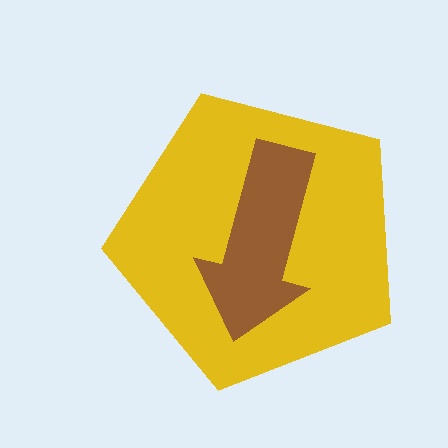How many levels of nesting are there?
2.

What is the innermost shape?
The brown arrow.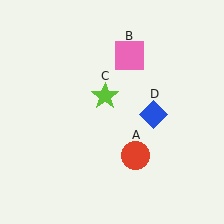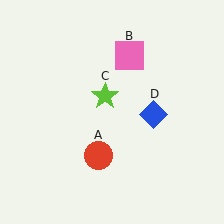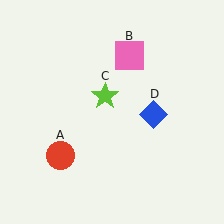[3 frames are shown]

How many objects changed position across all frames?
1 object changed position: red circle (object A).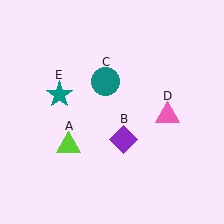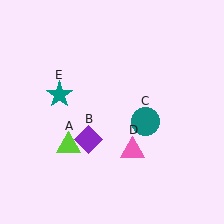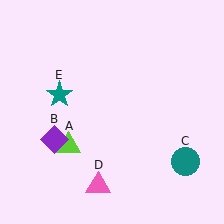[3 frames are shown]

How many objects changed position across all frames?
3 objects changed position: purple diamond (object B), teal circle (object C), pink triangle (object D).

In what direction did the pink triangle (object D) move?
The pink triangle (object D) moved down and to the left.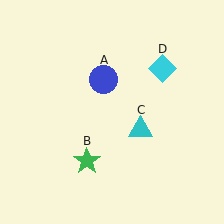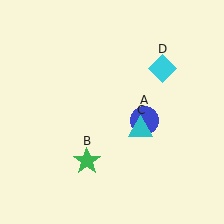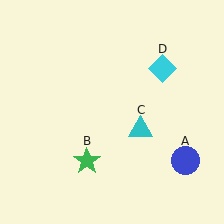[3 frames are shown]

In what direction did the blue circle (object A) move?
The blue circle (object A) moved down and to the right.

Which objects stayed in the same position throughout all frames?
Green star (object B) and cyan triangle (object C) and cyan diamond (object D) remained stationary.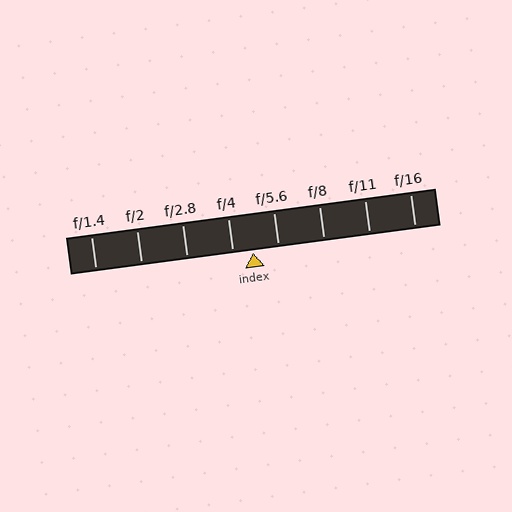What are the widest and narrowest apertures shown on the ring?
The widest aperture shown is f/1.4 and the narrowest is f/16.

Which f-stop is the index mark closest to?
The index mark is closest to f/4.